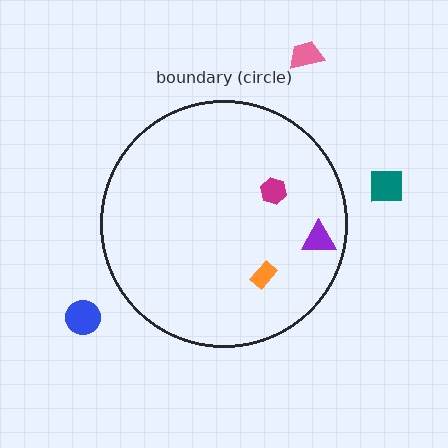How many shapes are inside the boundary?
3 inside, 3 outside.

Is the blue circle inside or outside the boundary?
Outside.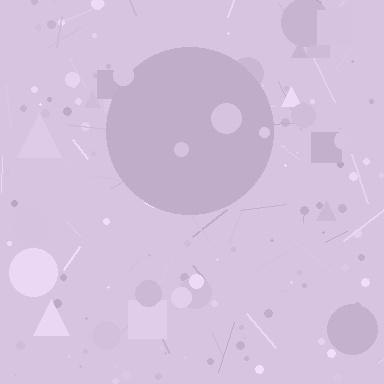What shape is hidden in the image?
A circle is hidden in the image.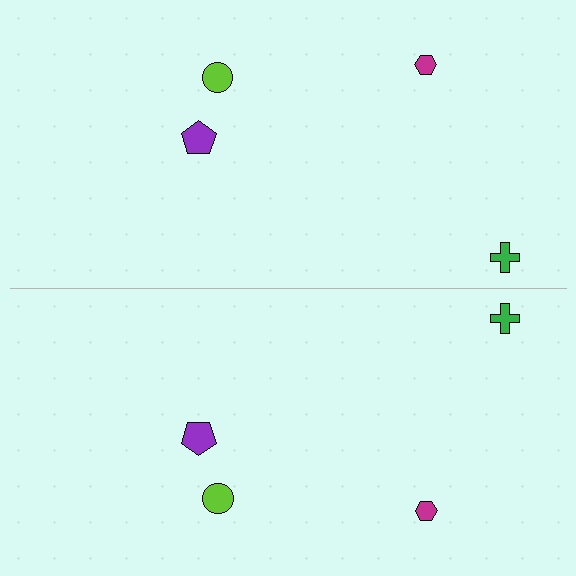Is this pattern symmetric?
Yes, this pattern has bilateral (reflection) symmetry.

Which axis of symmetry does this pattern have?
The pattern has a horizontal axis of symmetry running through the center of the image.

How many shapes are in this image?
There are 8 shapes in this image.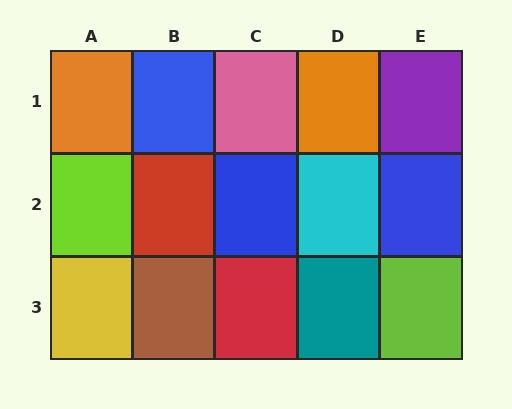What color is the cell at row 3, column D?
Teal.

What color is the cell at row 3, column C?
Red.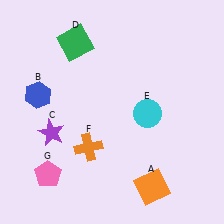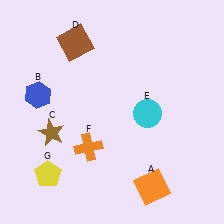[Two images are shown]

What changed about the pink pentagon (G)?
In Image 1, G is pink. In Image 2, it changed to yellow.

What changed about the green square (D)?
In Image 1, D is green. In Image 2, it changed to brown.